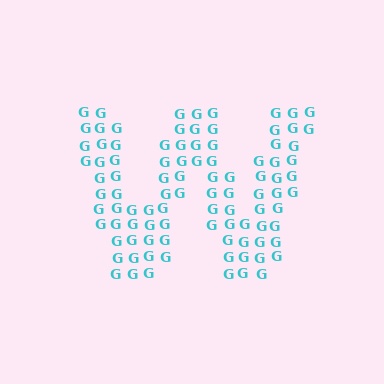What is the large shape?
The large shape is the letter W.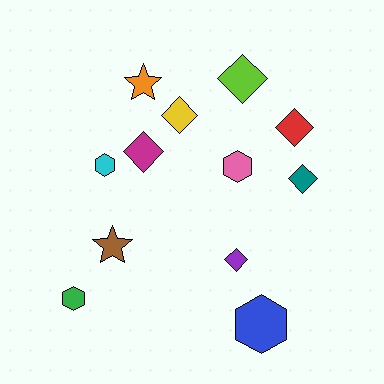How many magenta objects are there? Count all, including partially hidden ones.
There is 1 magenta object.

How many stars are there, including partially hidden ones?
There are 2 stars.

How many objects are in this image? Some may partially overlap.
There are 12 objects.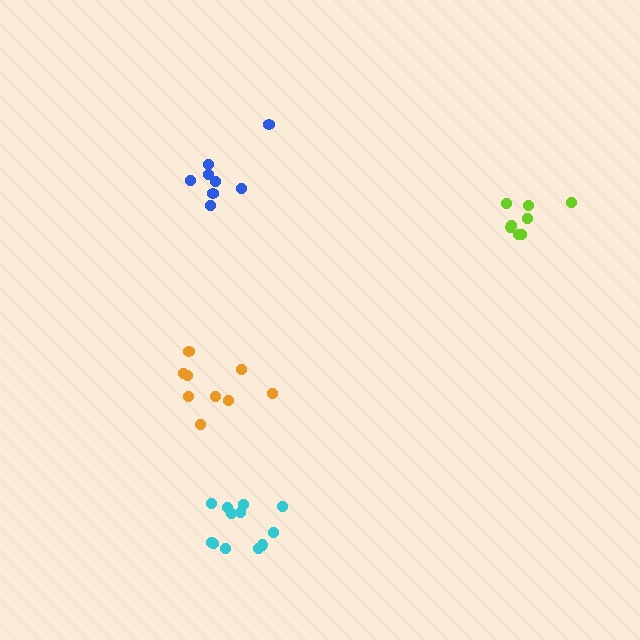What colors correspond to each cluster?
The clusters are colored: orange, blue, cyan, lime.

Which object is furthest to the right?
The lime cluster is rightmost.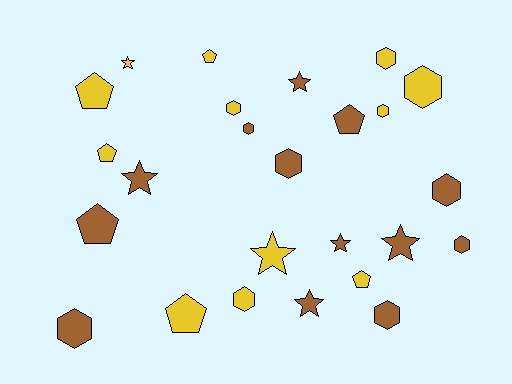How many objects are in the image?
There are 25 objects.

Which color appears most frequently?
Brown, with 13 objects.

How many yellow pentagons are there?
There are 5 yellow pentagons.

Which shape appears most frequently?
Hexagon, with 11 objects.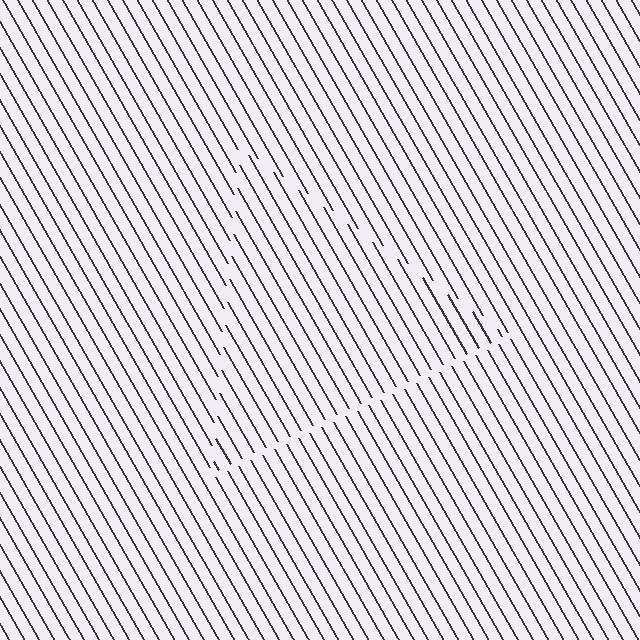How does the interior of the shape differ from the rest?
The interior of the shape contains the same grating, shifted by half a period — the contour is defined by the phase discontinuity where line-ends from the inner and outer gratings abut.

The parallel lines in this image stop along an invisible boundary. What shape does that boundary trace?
An illusory triangle. The interior of the shape contains the same grating, shifted by half a period — the contour is defined by the phase discontinuity where line-ends from the inner and outer gratings abut.